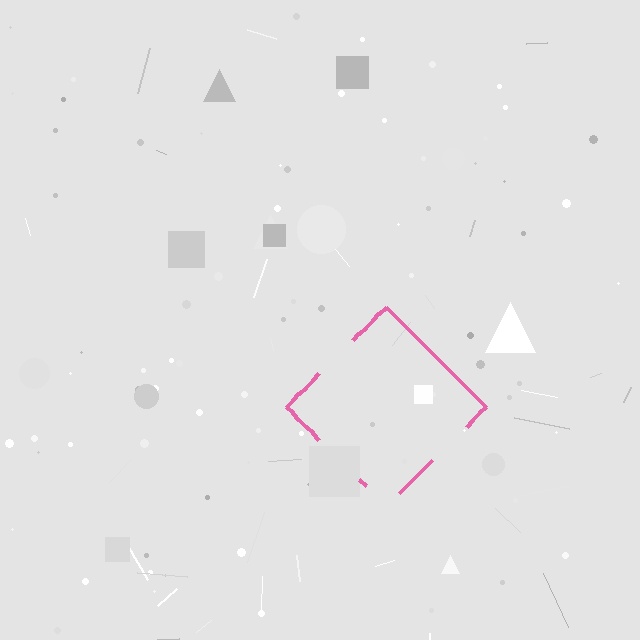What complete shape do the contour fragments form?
The contour fragments form a diamond.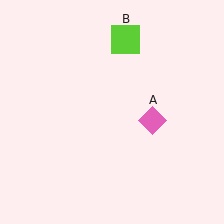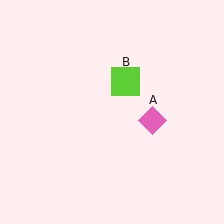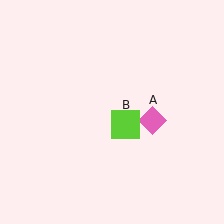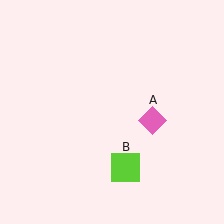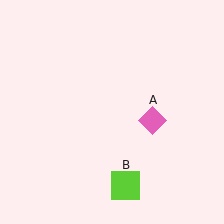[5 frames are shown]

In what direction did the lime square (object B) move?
The lime square (object B) moved down.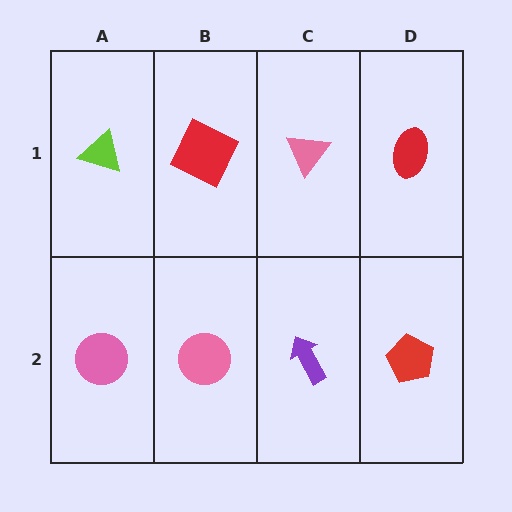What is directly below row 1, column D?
A red pentagon.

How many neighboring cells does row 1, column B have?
3.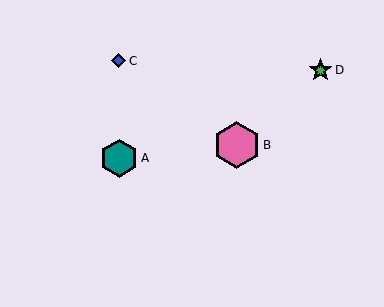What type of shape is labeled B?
Shape B is a pink hexagon.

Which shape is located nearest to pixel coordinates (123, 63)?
The blue diamond (labeled C) at (119, 61) is nearest to that location.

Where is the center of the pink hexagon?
The center of the pink hexagon is at (237, 145).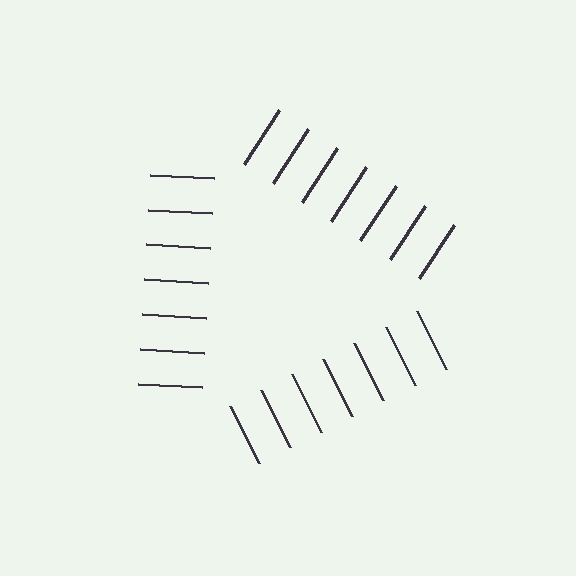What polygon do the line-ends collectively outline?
An illusory triangle — the line segments terminate on its edges but no continuous stroke is drawn.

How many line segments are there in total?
21 — 7 along each of the 3 edges.